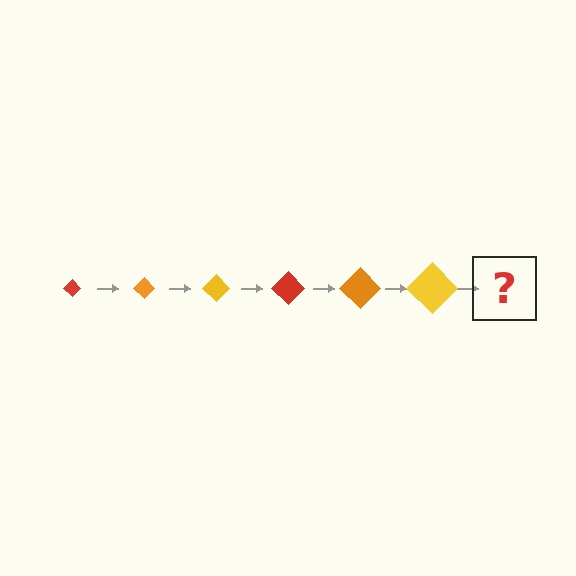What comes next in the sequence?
The next element should be a red diamond, larger than the previous one.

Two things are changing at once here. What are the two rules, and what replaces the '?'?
The two rules are that the diamond grows larger each step and the color cycles through red, orange, and yellow. The '?' should be a red diamond, larger than the previous one.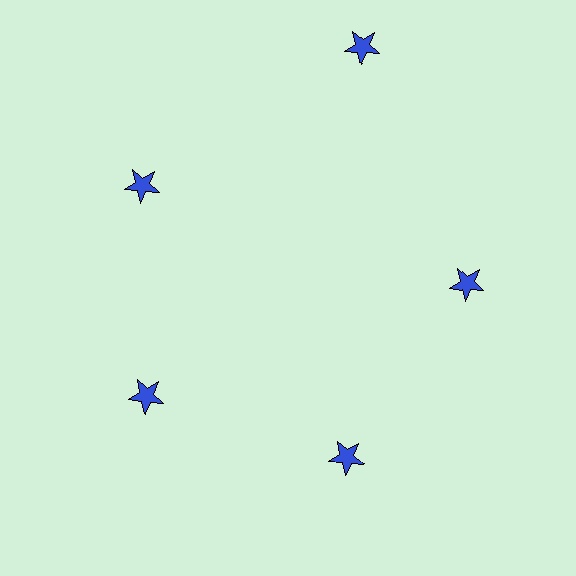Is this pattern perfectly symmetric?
No. The 5 blue stars are arranged in a ring, but one element near the 1 o'clock position is pushed outward from the center, breaking the 5-fold rotational symmetry.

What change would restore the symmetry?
The symmetry would be restored by moving it inward, back onto the ring so that all 5 stars sit at equal angles and equal distance from the center.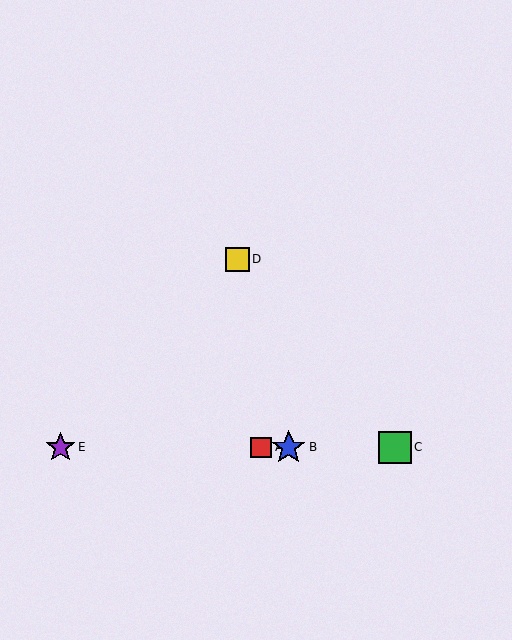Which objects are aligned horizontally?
Objects A, B, C, E are aligned horizontally.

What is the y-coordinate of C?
Object C is at y≈447.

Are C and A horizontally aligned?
Yes, both are at y≈447.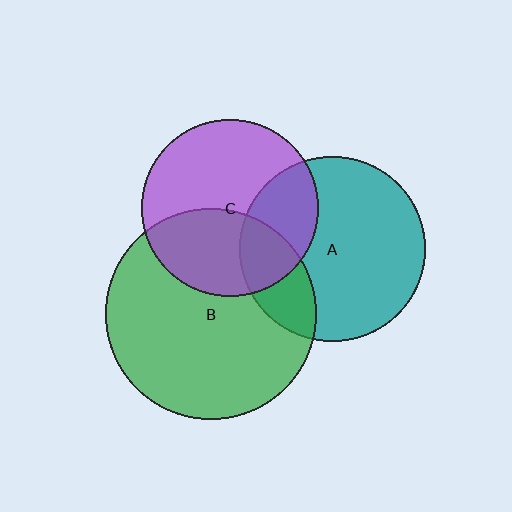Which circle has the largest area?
Circle B (green).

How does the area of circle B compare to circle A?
Approximately 1.3 times.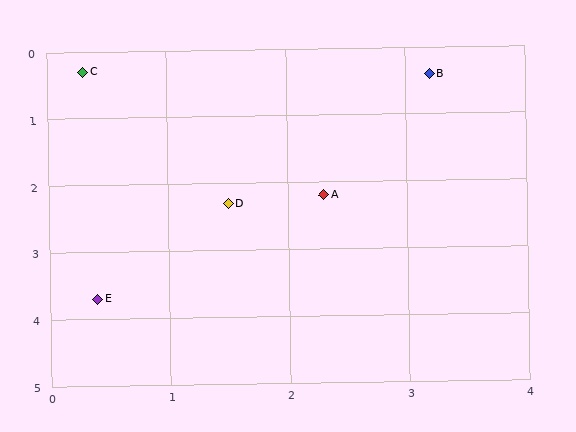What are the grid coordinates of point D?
Point D is at approximately (1.5, 2.3).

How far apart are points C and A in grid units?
Points C and A are about 2.8 grid units apart.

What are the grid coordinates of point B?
Point B is at approximately (3.2, 0.4).